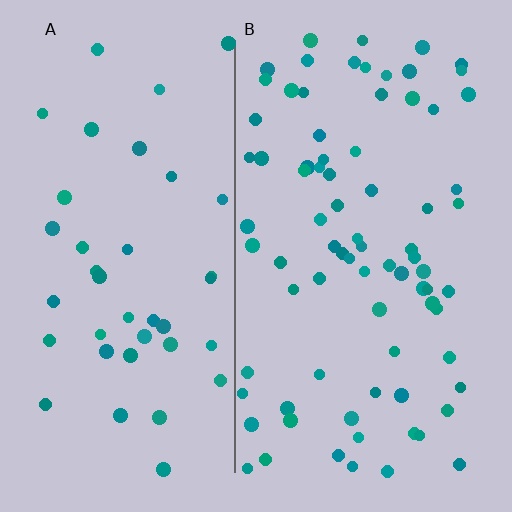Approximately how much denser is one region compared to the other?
Approximately 2.0× — region B over region A.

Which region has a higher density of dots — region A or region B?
B (the right).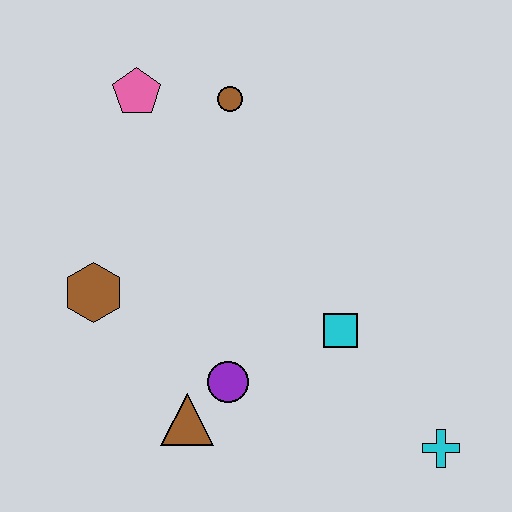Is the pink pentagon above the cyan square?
Yes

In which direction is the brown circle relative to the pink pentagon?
The brown circle is to the right of the pink pentagon.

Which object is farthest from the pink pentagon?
The cyan cross is farthest from the pink pentagon.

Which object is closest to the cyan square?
The purple circle is closest to the cyan square.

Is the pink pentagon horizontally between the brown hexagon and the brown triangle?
Yes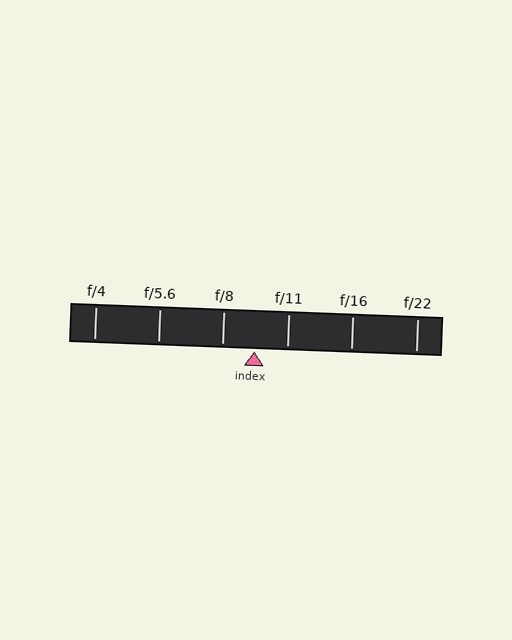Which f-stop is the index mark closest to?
The index mark is closest to f/8.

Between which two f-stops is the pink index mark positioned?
The index mark is between f/8 and f/11.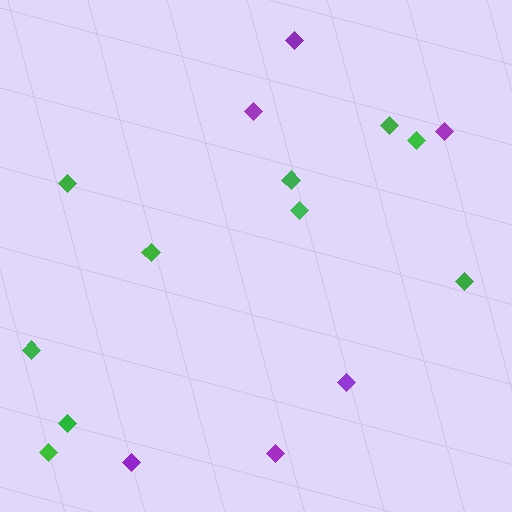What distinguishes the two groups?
There are 2 groups: one group of purple diamonds (6) and one group of green diamonds (10).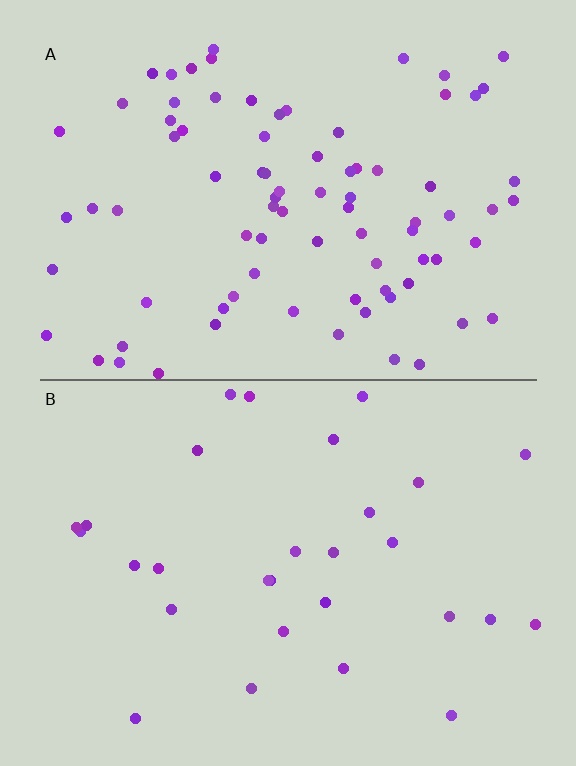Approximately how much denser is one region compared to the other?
Approximately 2.8× — region A over region B.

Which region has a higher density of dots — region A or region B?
A (the top).